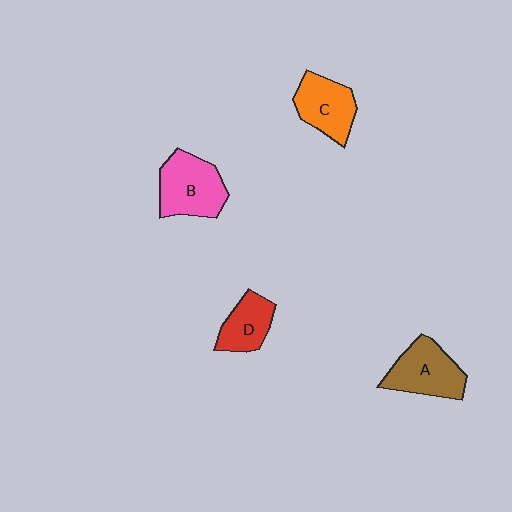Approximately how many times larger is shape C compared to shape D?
Approximately 1.2 times.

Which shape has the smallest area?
Shape D (red).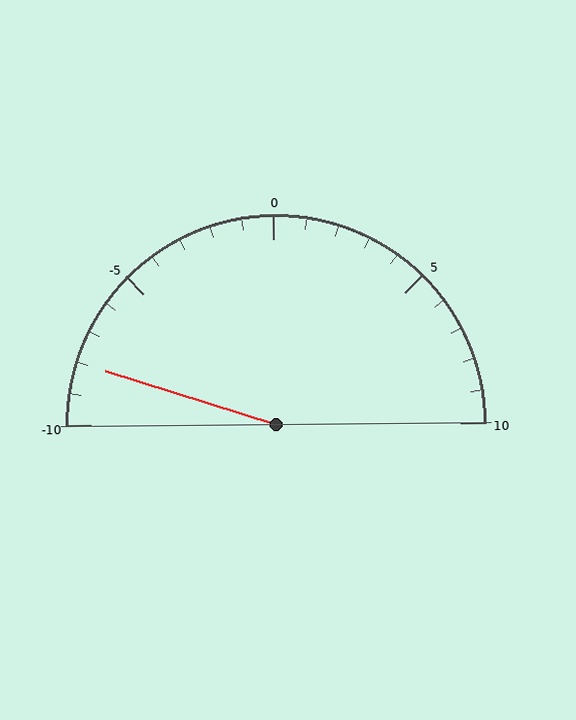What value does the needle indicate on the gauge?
The needle indicates approximately -8.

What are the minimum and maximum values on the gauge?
The gauge ranges from -10 to 10.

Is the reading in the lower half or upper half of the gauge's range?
The reading is in the lower half of the range (-10 to 10).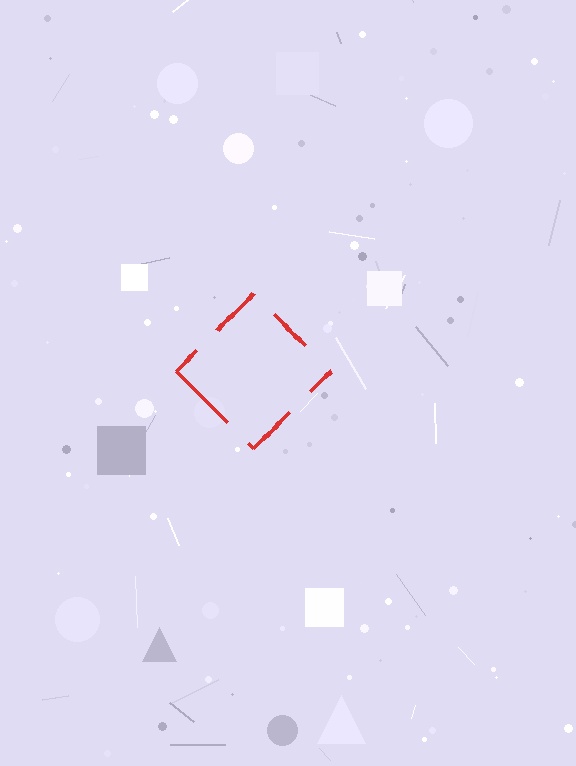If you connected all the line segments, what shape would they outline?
They would outline a diamond.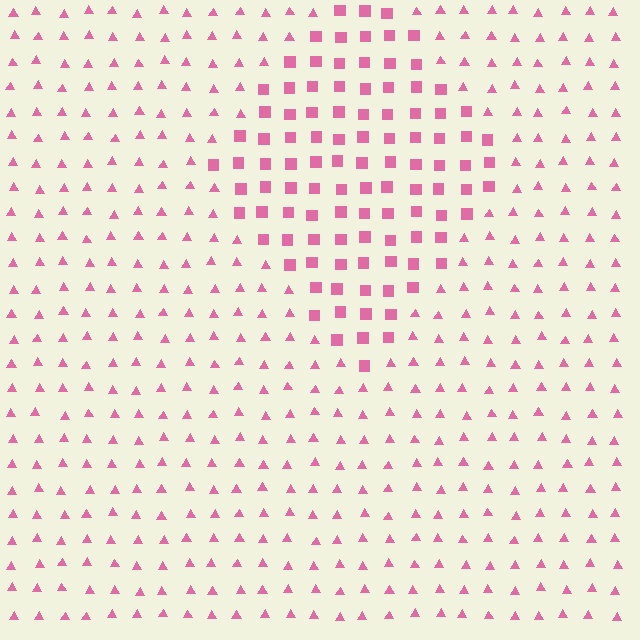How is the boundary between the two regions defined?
The boundary is defined by a change in element shape: squares inside vs. triangles outside. All elements share the same color and spacing.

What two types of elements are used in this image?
The image uses squares inside the diamond region and triangles outside it.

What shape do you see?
I see a diamond.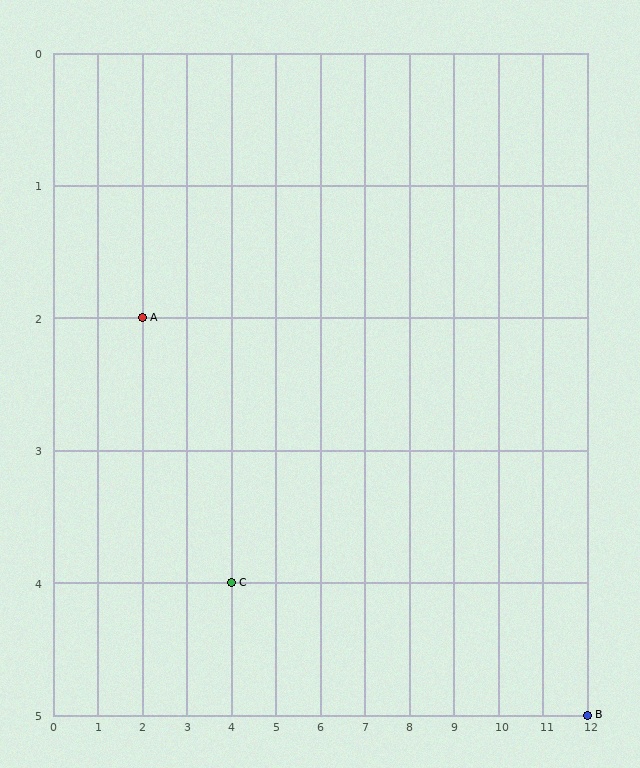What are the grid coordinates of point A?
Point A is at grid coordinates (2, 2).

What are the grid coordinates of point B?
Point B is at grid coordinates (12, 5).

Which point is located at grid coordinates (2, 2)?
Point A is at (2, 2).